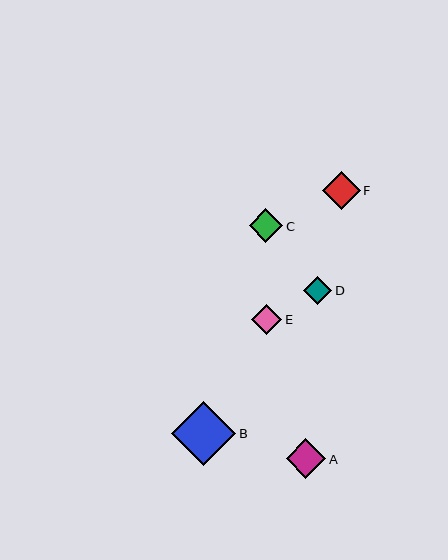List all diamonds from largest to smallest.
From largest to smallest: B, A, F, C, E, D.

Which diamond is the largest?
Diamond B is the largest with a size of approximately 64 pixels.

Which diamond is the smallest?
Diamond D is the smallest with a size of approximately 28 pixels.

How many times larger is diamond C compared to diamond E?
Diamond C is approximately 1.1 times the size of diamond E.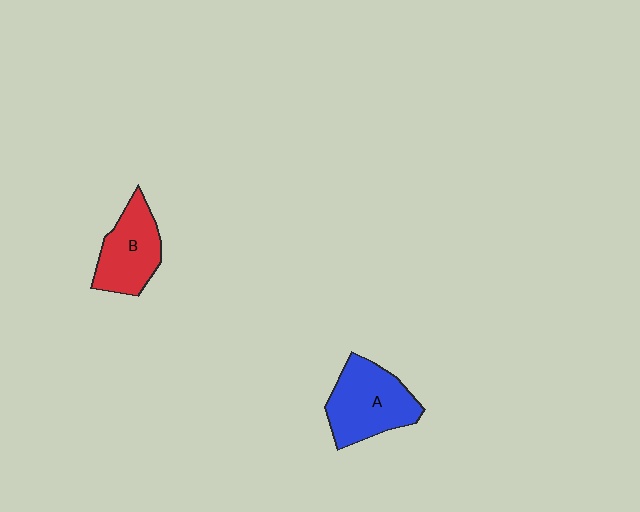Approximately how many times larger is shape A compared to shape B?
Approximately 1.2 times.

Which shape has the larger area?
Shape A (blue).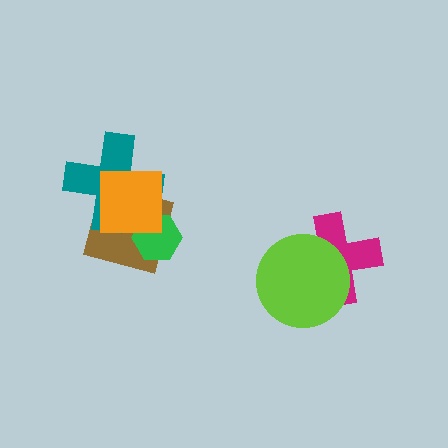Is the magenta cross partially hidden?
Yes, it is partially covered by another shape.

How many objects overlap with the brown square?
3 objects overlap with the brown square.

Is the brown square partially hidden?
Yes, it is partially covered by another shape.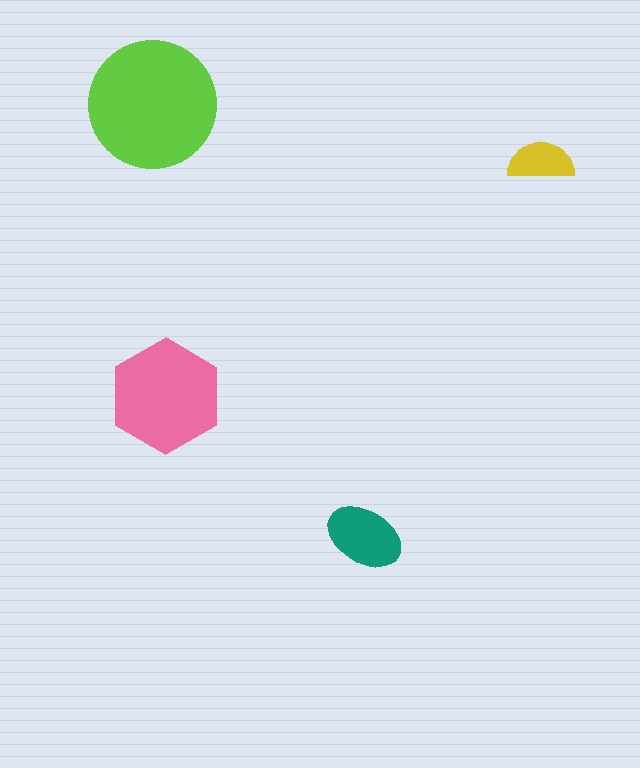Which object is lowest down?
The teal ellipse is bottommost.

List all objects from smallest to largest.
The yellow semicircle, the teal ellipse, the pink hexagon, the lime circle.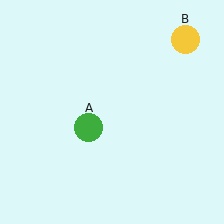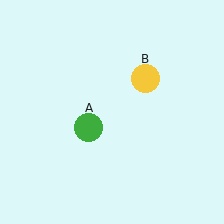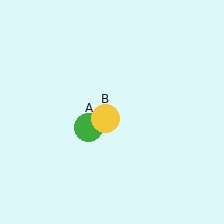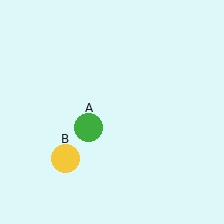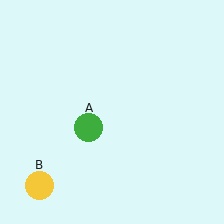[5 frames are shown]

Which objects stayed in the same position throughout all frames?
Green circle (object A) remained stationary.